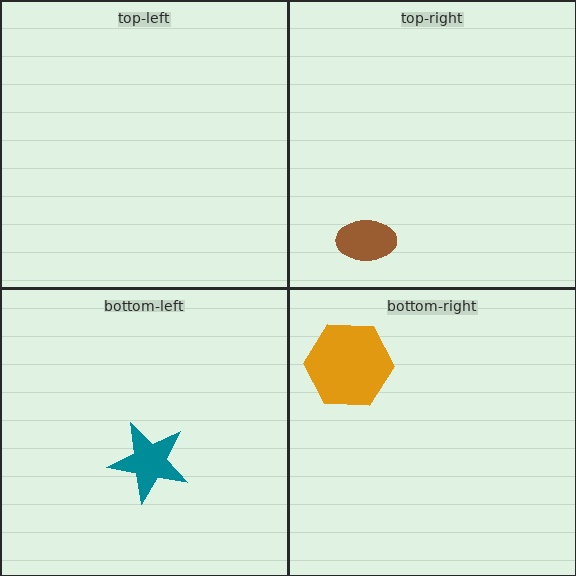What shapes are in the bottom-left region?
The teal star.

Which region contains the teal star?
The bottom-left region.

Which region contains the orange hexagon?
The bottom-right region.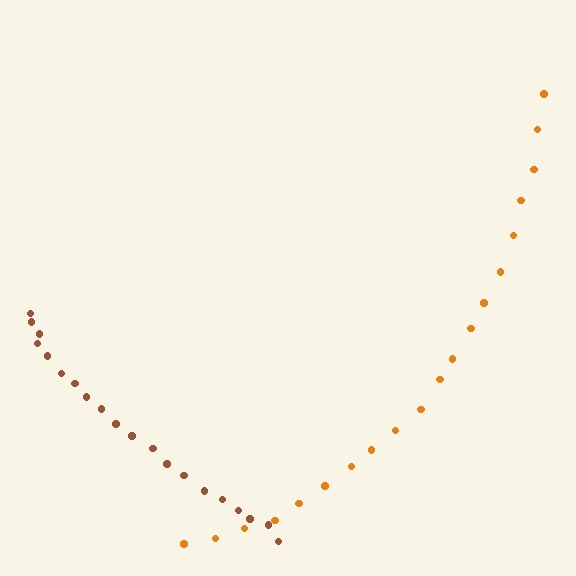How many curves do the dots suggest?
There are 2 distinct paths.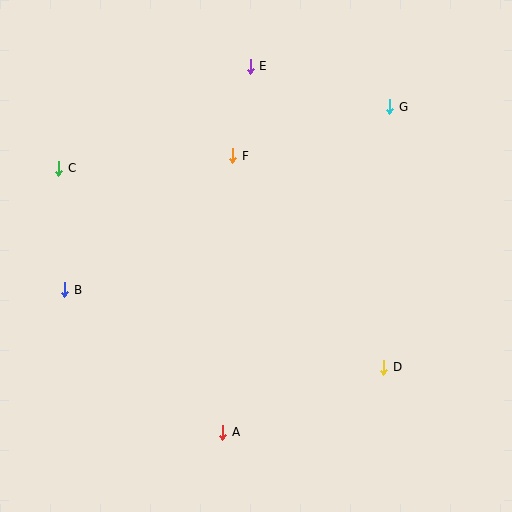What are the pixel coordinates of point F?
Point F is at (233, 156).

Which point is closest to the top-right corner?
Point G is closest to the top-right corner.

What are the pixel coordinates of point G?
Point G is at (390, 107).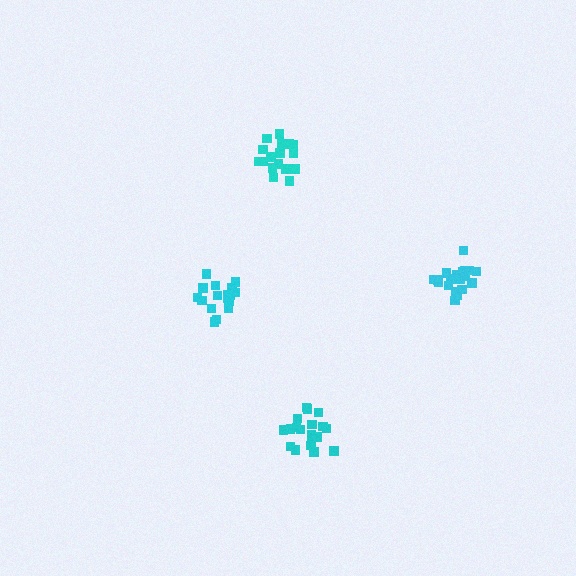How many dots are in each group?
Group 1: 19 dots, Group 2: 17 dots, Group 3: 20 dots, Group 4: 19 dots (75 total).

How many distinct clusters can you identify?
There are 4 distinct clusters.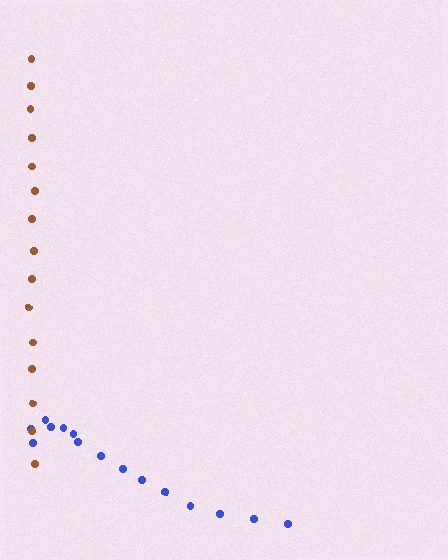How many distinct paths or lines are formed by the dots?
There are 2 distinct paths.